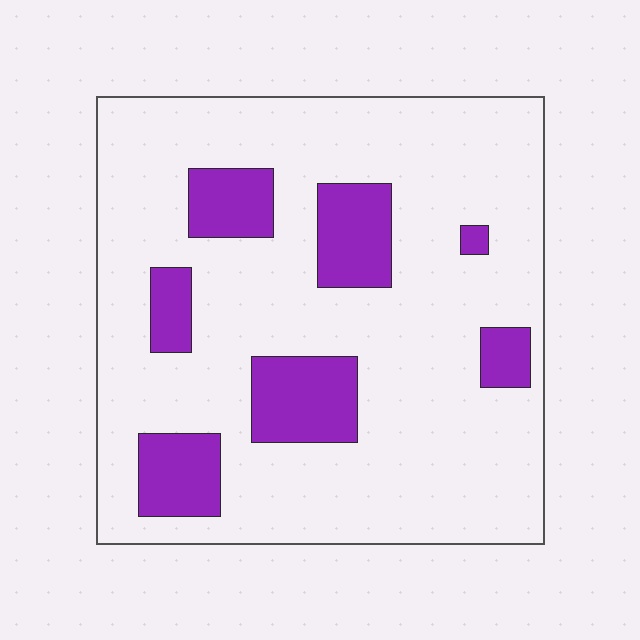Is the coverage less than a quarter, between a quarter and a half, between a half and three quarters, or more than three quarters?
Less than a quarter.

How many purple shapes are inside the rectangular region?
7.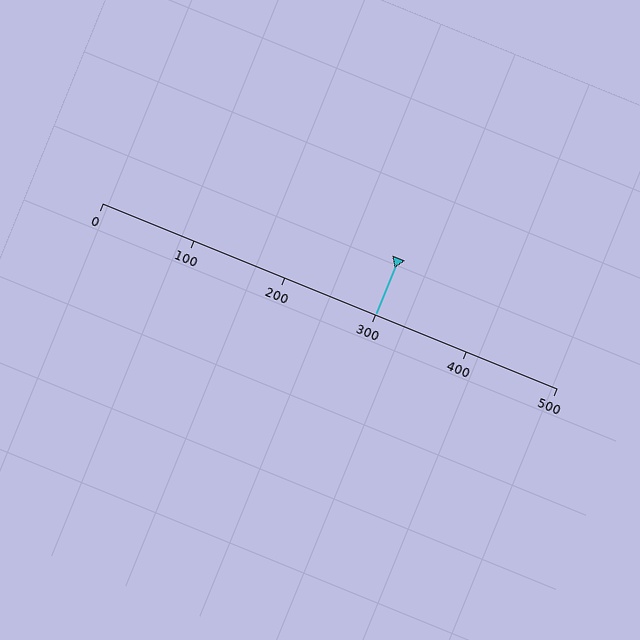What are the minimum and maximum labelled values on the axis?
The axis runs from 0 to 500.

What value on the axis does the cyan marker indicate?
The marker indicates approximately 300.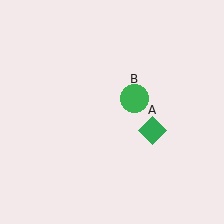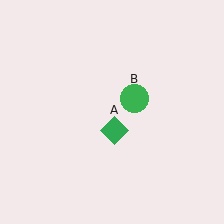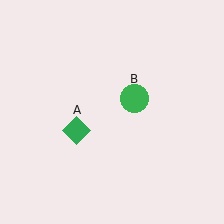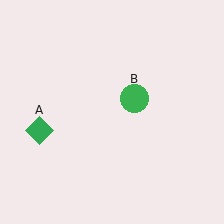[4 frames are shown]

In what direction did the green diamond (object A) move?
The green diamond (object A) moved left.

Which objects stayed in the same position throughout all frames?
Green circle (object B) remained stationary.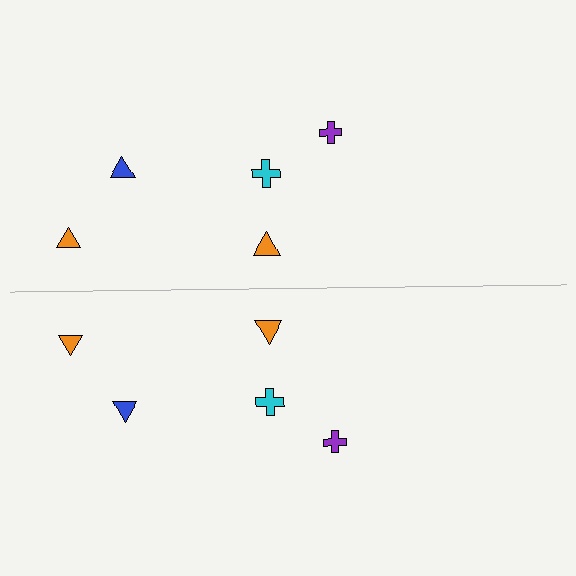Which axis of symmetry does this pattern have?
The pattern has a horizontal axis of symmetry running through the center of the image.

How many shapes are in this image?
There are 10 shapes in this image.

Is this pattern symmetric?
Yes, this pattern has bilateral (reflection) symmetry.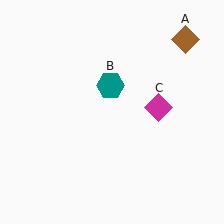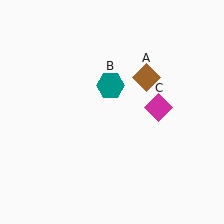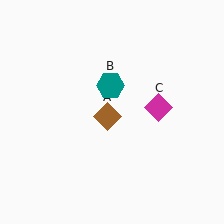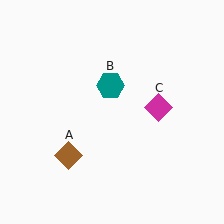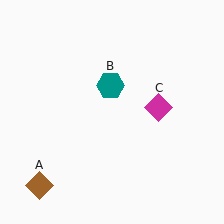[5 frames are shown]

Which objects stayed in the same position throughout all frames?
Teal hexagon (object B) and magenta diamond (object C) remained stationary.